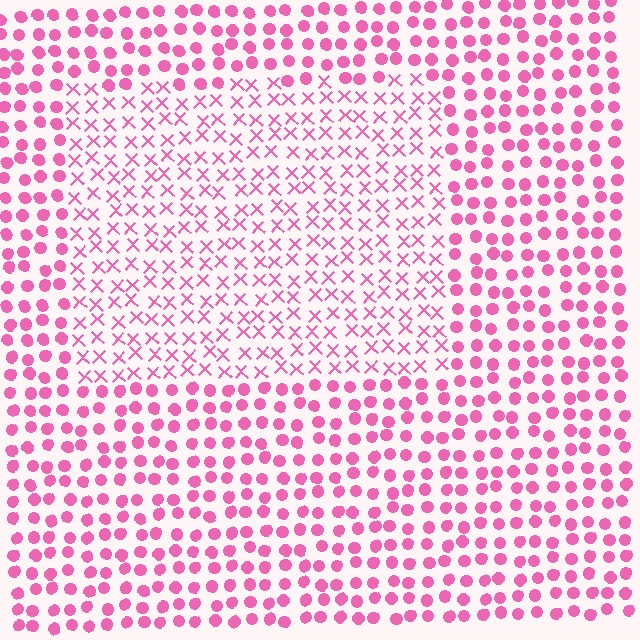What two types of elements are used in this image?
The image uses X marks inside the rectangle region and circles outside it.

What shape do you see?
I see a rectangle.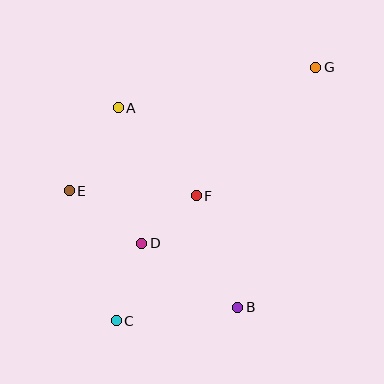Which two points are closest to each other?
Points D and F are closest to each other.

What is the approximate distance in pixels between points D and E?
The distance between D and E is approximately 90 pixels.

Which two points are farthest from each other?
Points C and G are farthest from each other.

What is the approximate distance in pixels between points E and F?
The distance between E and F is approximately 127 pixels.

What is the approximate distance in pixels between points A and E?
The distance between A and E is approximately 96 pixels.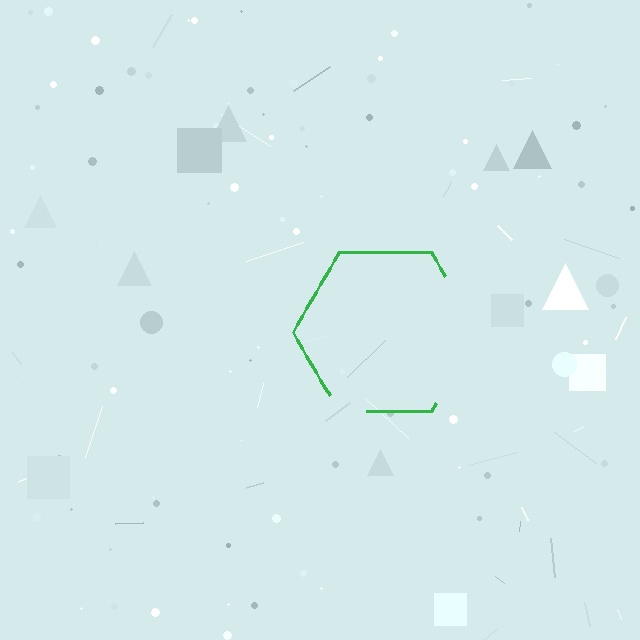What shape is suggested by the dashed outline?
The dashed outline suggests a hexagon.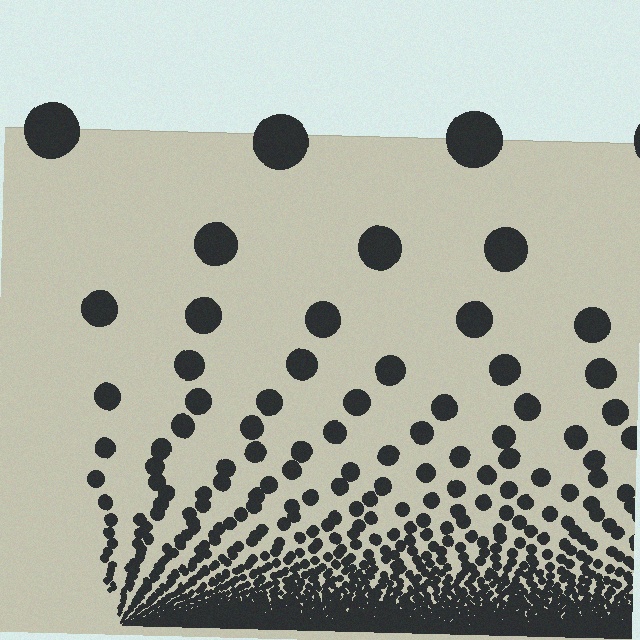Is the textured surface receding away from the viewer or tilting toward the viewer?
The surface appears to tilt toward the viewer. Texture elements get larger and sparser toward the top.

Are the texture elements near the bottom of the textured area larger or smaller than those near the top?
Smaller. The gradient is inverted — elements near the bottom are smaller and denser.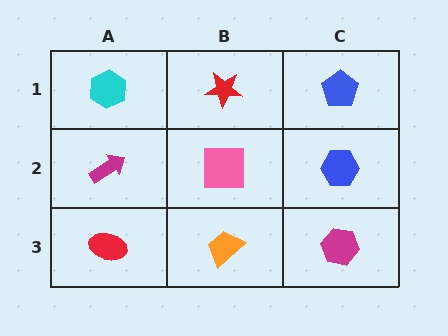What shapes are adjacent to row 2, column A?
A cyan hexagon (row 1, column A), a red ellipse (row 3, column A), a pink square (row 2, column B).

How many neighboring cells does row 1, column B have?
3.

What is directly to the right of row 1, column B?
A blue pentagon.